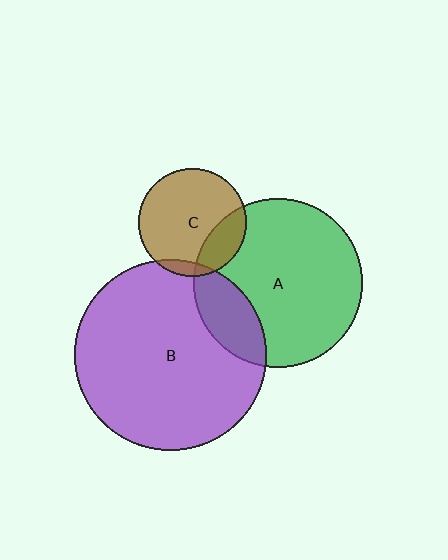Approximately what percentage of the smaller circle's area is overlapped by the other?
Approximately 20%.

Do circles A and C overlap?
Yes.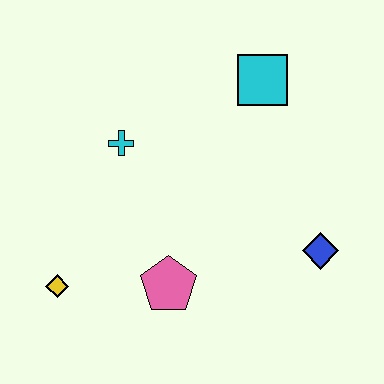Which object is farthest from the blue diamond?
The yellow diamond is farthest from the blue diamond.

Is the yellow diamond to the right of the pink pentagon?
No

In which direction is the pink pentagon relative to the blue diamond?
The pink pentagon is to the left of the blue diamond.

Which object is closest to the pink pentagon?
The yellow diamond is closest to the pink pentagon.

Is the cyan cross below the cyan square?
Yes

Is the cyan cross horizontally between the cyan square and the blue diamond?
No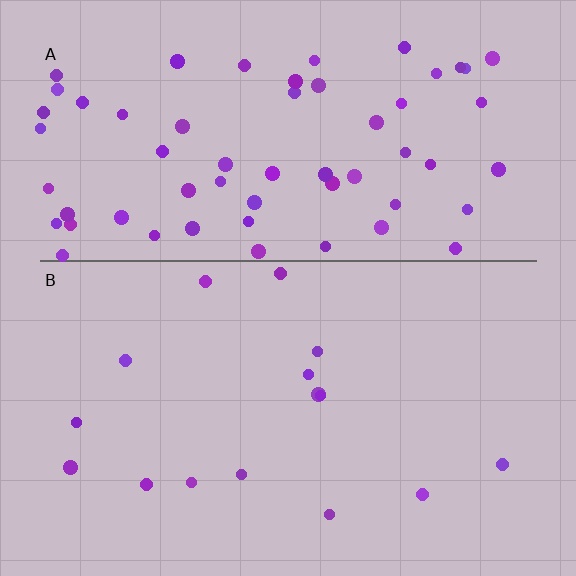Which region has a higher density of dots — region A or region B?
A (the top).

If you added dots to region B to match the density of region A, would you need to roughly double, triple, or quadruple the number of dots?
Approximately quadruple.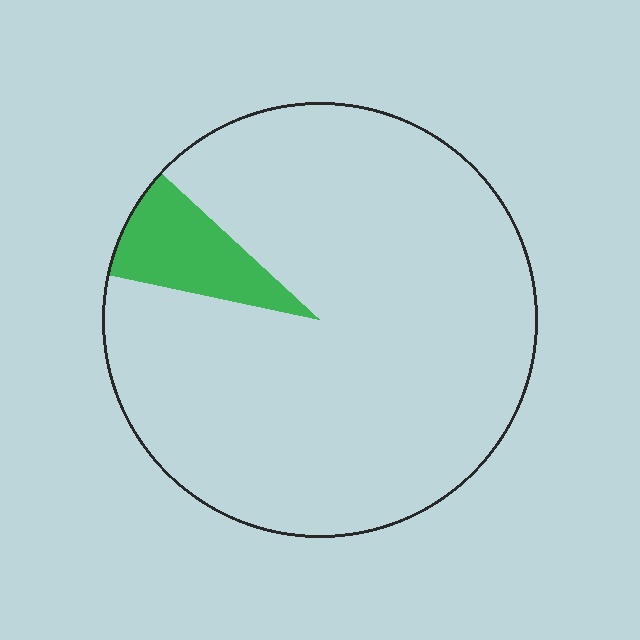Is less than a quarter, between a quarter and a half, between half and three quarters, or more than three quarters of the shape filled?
Less than a quarter.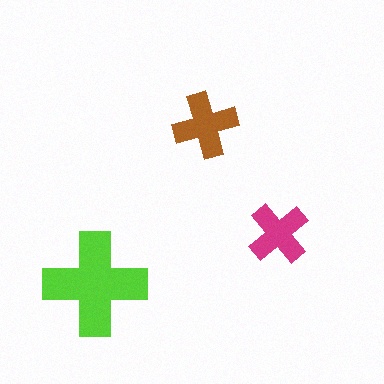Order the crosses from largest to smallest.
the lime one, the brown one, the magenta one.